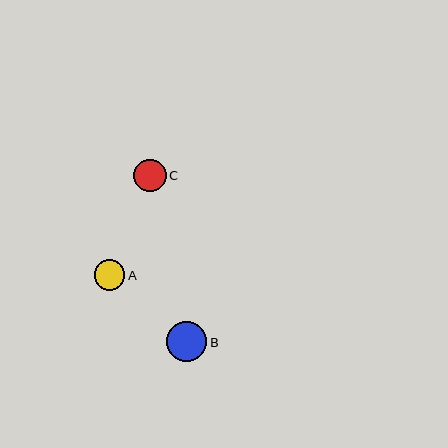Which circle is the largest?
Circle B is the largest with a size of approximately 40 pixels.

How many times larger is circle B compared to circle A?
Circle B is approximately 1.3 times the size of circle A.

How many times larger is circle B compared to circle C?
Circle B is approximately 1.2 times the size of circle C.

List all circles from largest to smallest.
From largest to smallest: B, C, A.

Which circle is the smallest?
Circle A is the smallest with a size of approximately 30 pixels.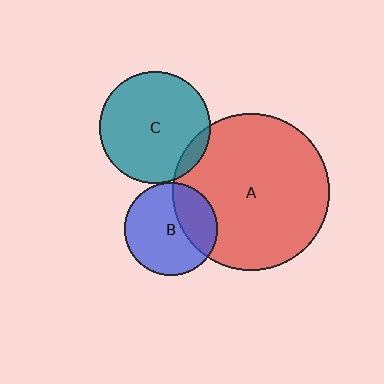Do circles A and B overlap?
Yes.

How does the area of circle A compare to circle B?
Approximately 2.9 times.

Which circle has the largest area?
Circle A (red).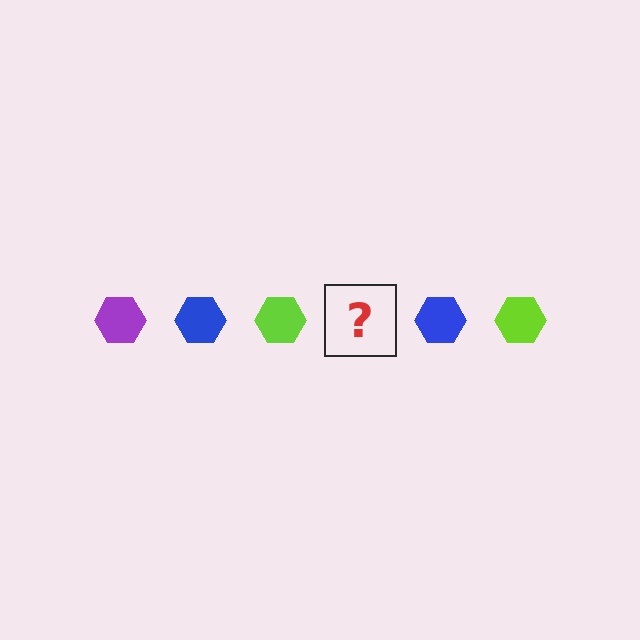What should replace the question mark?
The question mark should be replaced with a purple hexagon.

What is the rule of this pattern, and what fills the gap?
The rule is that the pattern cycles through purple, blue, lime hexagons. The gap should be filled with a purple hexagon.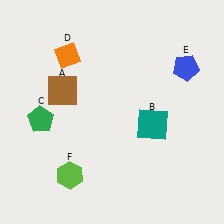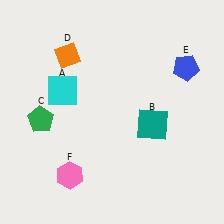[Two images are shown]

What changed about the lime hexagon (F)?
In Image 1, F is lime. In Image 2, it changed to pink.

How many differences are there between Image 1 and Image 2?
There are 2 differences between the two images.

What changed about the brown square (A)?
In Image 1, A is brown. In Image 2, it changed to cyan.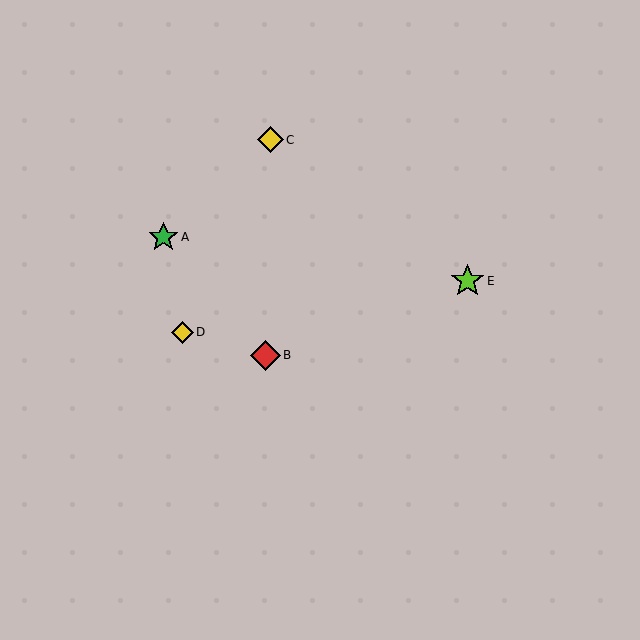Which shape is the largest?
The lime star (labeled E) is the largest.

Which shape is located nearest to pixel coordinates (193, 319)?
The yellow diamond (labeled D) at (183, 332) is nearest to that location.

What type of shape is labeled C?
Shape C is a yellow diamond.